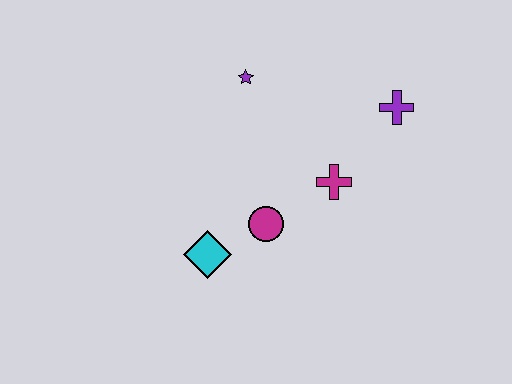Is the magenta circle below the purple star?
Yes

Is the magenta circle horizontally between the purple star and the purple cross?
Yes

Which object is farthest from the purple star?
The cyan diamond is farthest from the purple star.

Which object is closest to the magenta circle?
The cyan diamond is closest to the magenta circle.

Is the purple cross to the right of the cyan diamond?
Yes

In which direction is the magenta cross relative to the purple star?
The magenta cross is below the purple star.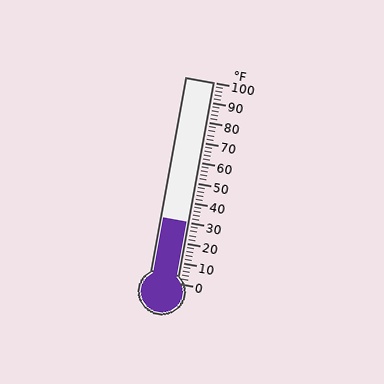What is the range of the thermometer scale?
The thermometer scale ranges from 0°F to 100°F.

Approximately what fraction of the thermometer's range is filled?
The thermometer is filled to approximately 30% of its range.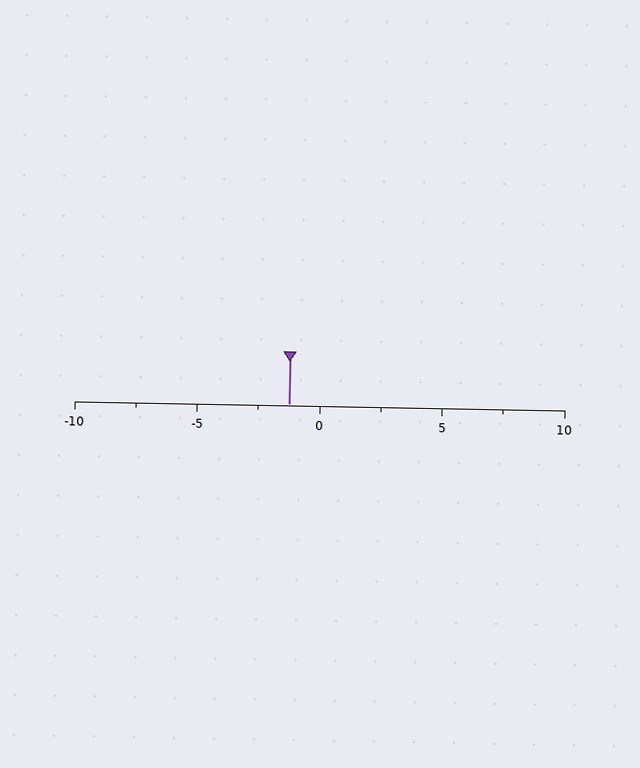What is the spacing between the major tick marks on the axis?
The major ticks are spaced 5 apart.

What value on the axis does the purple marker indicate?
The marker indicates approximately -1.2.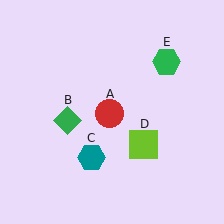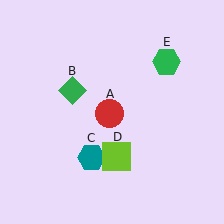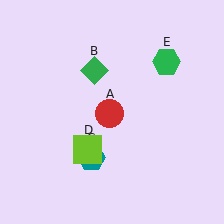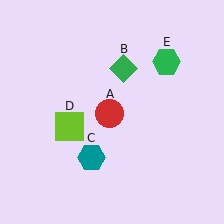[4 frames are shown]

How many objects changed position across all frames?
2 objects changed position: green diamond (object B), lime square (object D).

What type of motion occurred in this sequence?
The green diamond (object B), lime square (object D) rotated clockwise around the center of the scene.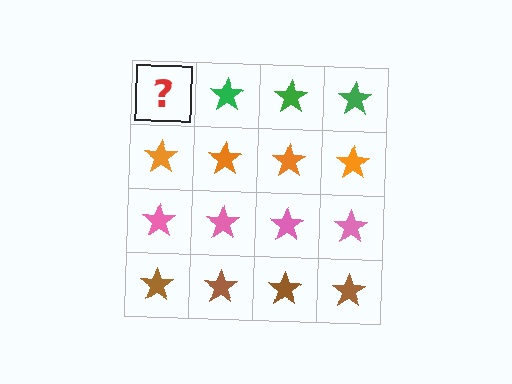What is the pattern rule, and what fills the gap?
The rule is that each row has a consistent color. The gap should be filled with a green star.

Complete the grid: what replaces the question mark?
The question mark should be replaced with a green star.